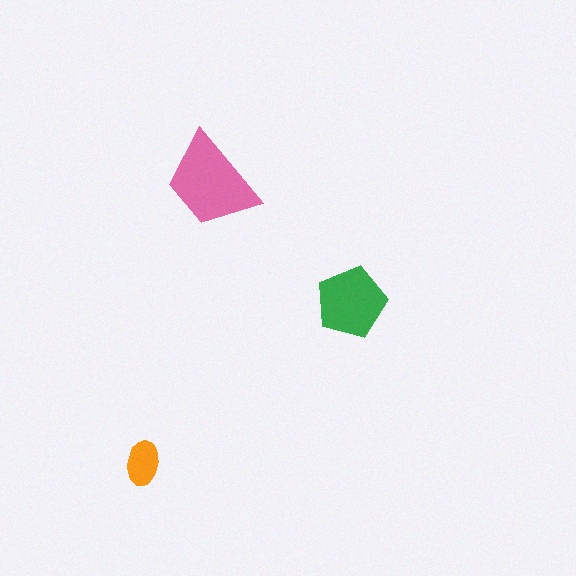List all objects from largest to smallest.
The pink trapezoid, the green pentagon, the orange ellipse.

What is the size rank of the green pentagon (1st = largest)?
2nd.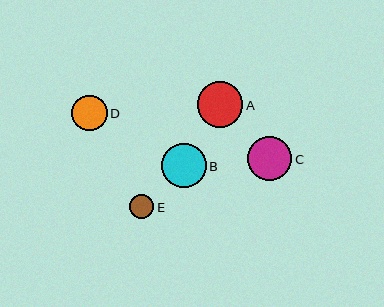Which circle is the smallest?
Circle E is the smallest with a size of approximately 24 pixels.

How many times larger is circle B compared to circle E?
Circle B is approximately 1.9 times the size of circle E.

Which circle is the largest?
Circle A is the largest with a size of approximately 45 pixels.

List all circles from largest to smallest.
From largest to smallest: A, B, C, D, E.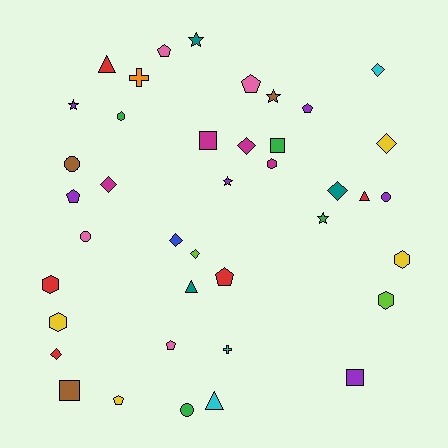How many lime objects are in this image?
There are 2 lime objects.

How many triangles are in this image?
There are 4 triangles.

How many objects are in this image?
There are 40 objects.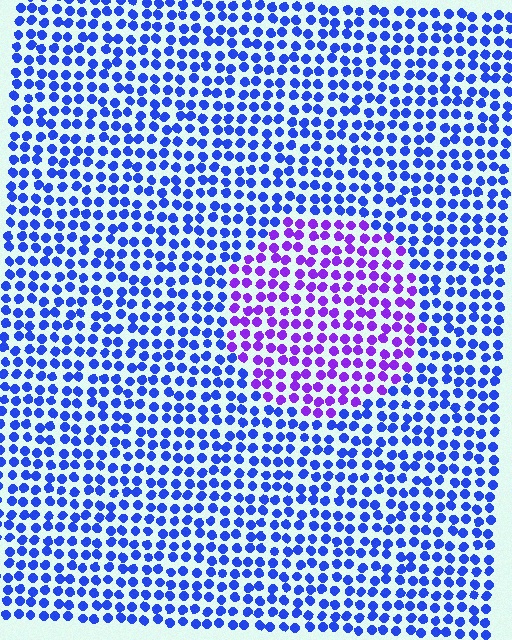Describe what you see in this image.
The image is filled with small blue elements in a uniform arrangement. A circle-shaped region is visible where the elements are tinted to a slightly different hue, forming a subtle color boundary.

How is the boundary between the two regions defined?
The boundary is defined purely by a slight shift in hue (about 44 degrees). Spacing, size, and orientation are identical on both sides.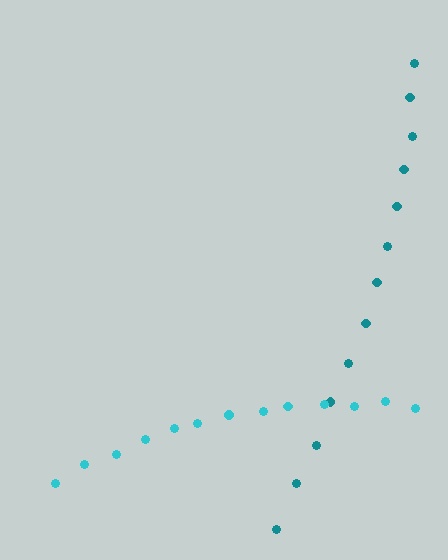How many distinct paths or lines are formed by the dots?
There are 2 distinct paths.